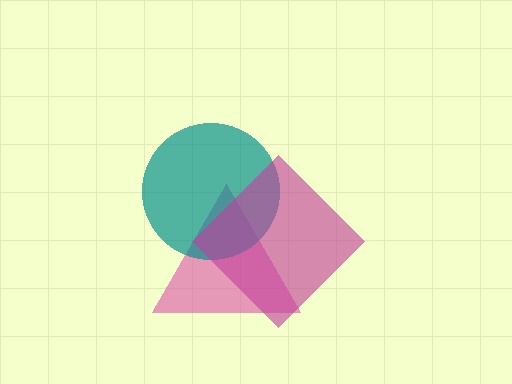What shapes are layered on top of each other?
The layered shapes are: a pink triangle, a teal circle, a magenta diamond.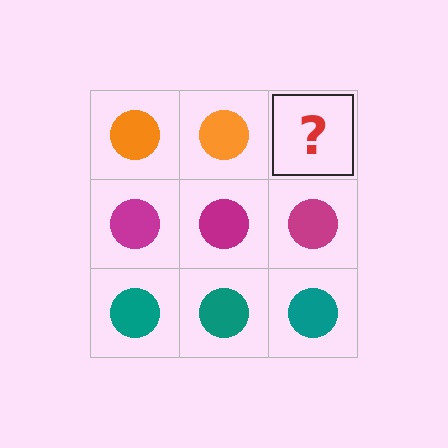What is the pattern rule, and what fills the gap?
The rule is that each row has a consistent color. The gap should be filled with an orange circle.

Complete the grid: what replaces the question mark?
The question mark should be replaced with an orange circle.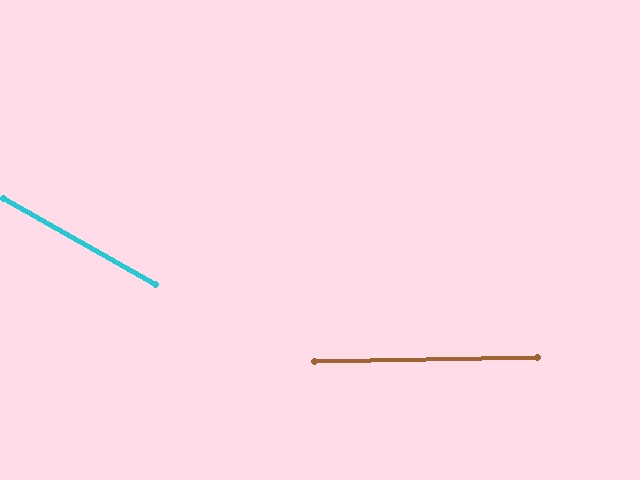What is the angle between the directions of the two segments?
Approximately 30 degrees.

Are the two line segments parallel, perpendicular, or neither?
Neither parallel nor perpendicular — they differ by about 30°.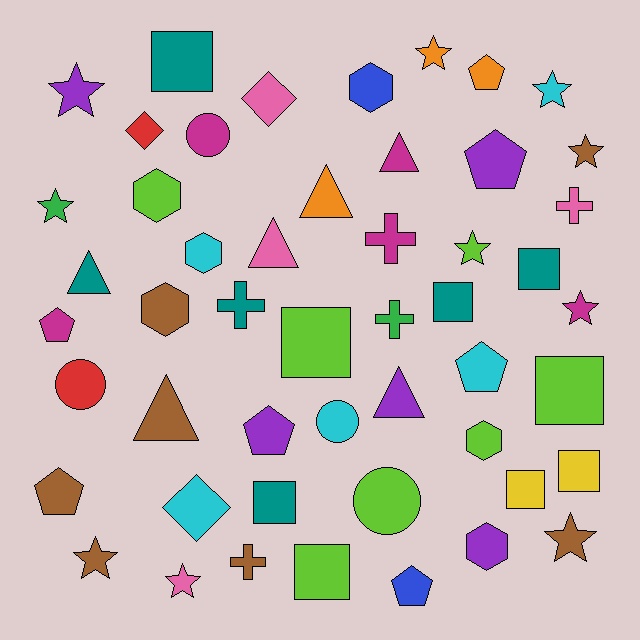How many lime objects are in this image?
There are 7 lime objects.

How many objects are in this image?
There are 50 objects.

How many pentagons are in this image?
There are 7 pentagons.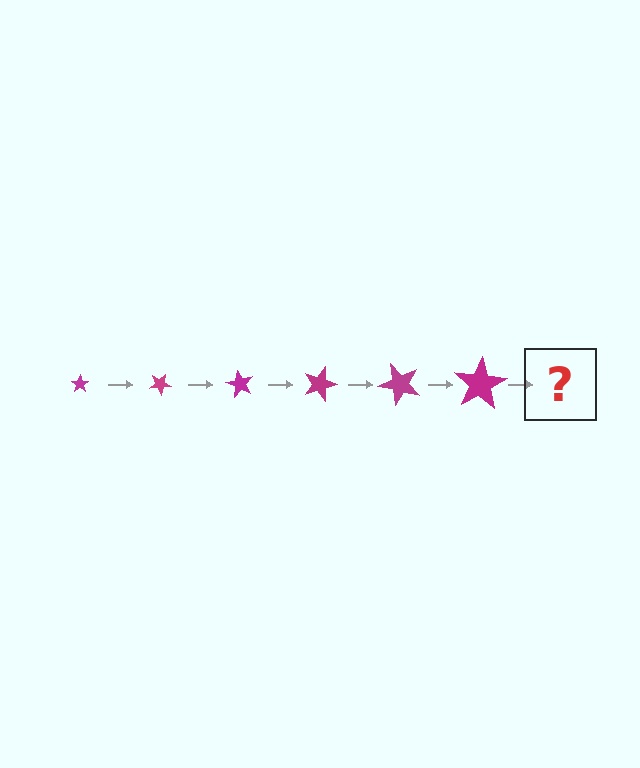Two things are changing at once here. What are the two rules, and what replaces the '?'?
The two rules are that the star grows larger each step and it rotates 30 degrees each step. The '?' should be a star, larger than the previous one and rotated 180 degrees from the start.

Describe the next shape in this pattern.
It should be a star, larger than the previous one and rotated 180 degrees from the start.